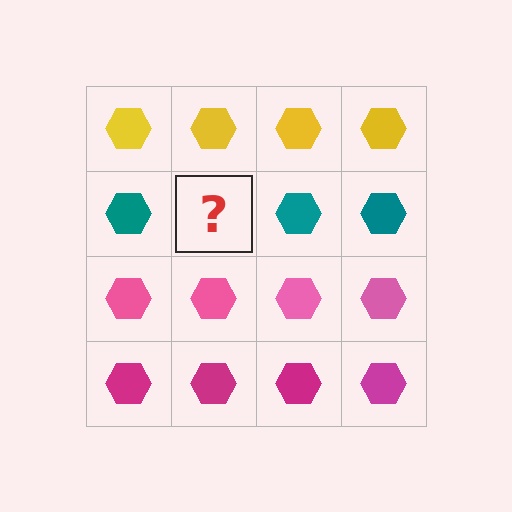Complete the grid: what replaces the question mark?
The question mark should be replaced with a teal hexagon.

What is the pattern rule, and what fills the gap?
The rule is that each row has a consistent color. The gap should be filled with a teal hexagon.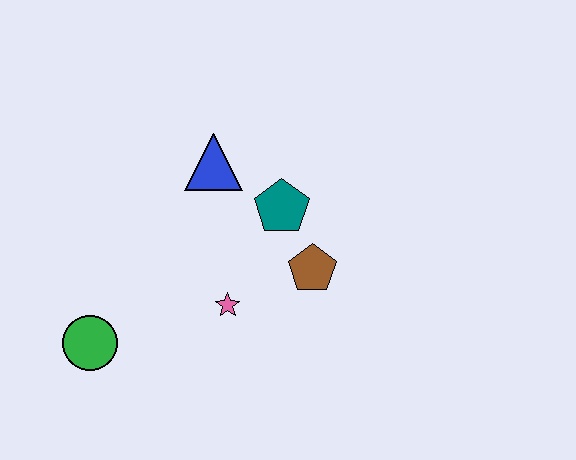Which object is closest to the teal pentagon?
The brown pentagon is closest to the teal pentagon.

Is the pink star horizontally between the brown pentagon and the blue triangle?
Yes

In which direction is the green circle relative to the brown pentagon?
The green circle is to the left of the brown pentagon.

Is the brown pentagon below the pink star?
No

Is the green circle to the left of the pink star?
Yes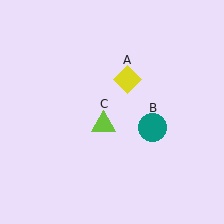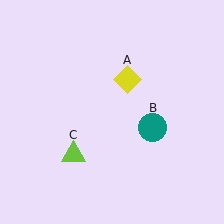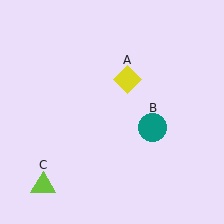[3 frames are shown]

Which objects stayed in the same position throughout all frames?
Yellow diamond (object A) and teal circle (object B) remained stationary.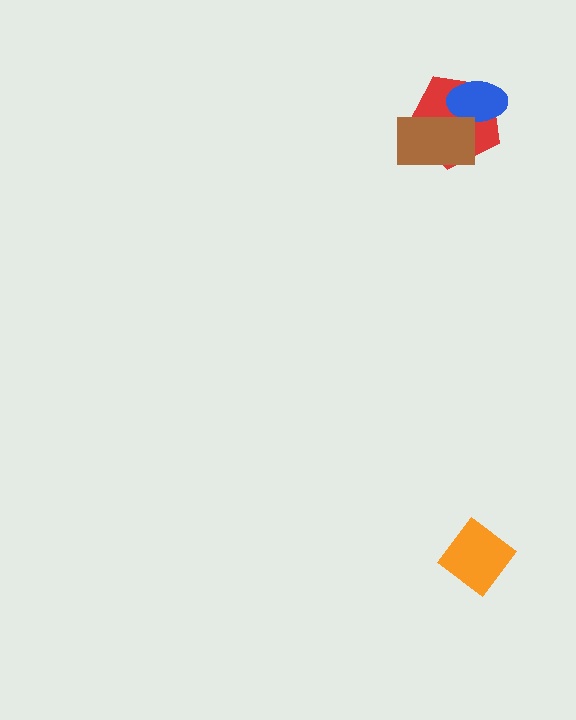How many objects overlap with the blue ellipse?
2 objects overlap with the blue ellipse.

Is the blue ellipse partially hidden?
Yes, it is partially covered by another shape.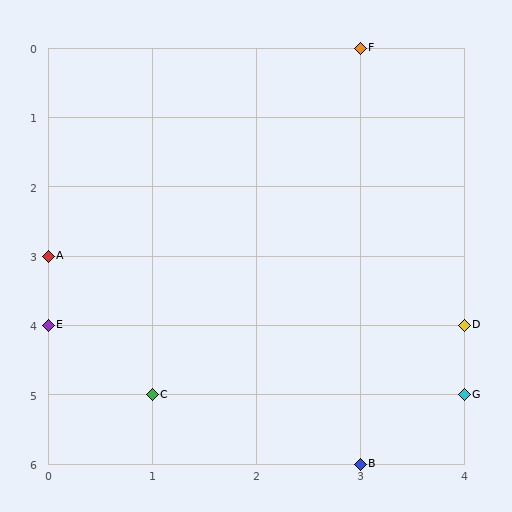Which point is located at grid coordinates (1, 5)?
Point C is at (1, 5).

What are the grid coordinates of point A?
Point A is at grid coordinates (0, 3).